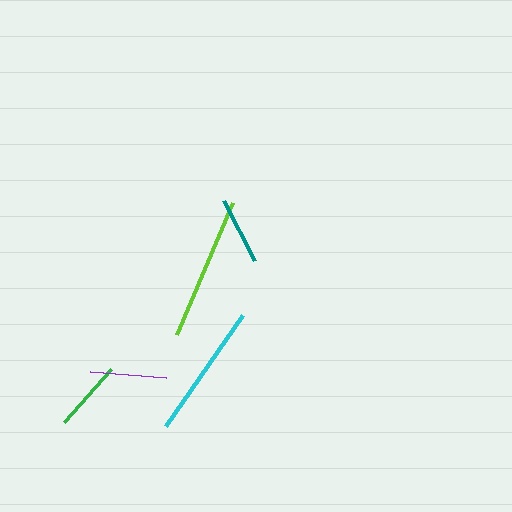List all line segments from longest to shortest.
From longest to shortest: lime, cyan, purple, green, teal.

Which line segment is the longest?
The lime line is the longest at approximately 143 pixels.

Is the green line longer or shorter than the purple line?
The purple line is longer than the green line.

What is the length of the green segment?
The green segment is approximately 70 pixels long.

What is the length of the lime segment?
The lime segment is approximately 143 pixels long.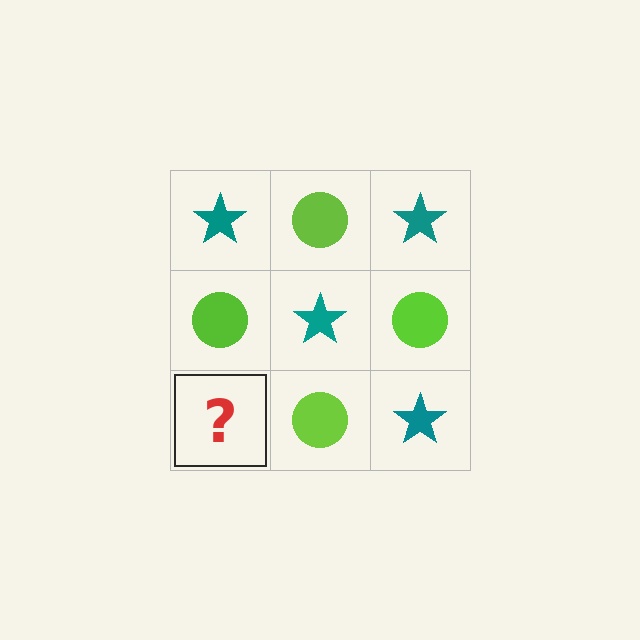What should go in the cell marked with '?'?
The missing cell should contain a teal star.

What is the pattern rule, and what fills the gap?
The rule is that it alternates teal star and lime circle in a checkerboard pattern. The gap should be filled with a teal star.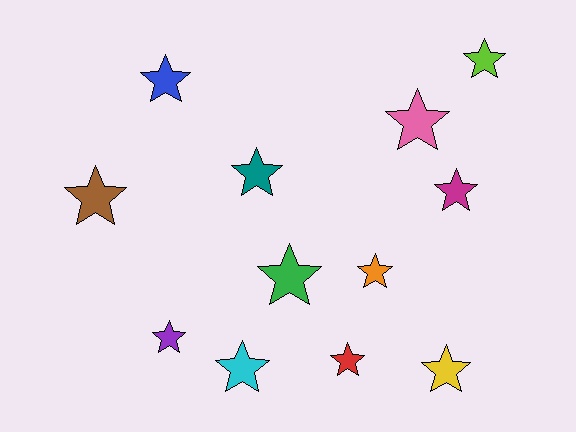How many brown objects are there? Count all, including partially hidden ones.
There is 1 brown object.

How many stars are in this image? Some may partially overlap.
There are 12 stars.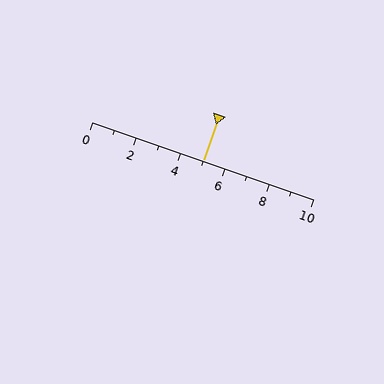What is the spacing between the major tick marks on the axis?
The major ticks are spaced 2 apart.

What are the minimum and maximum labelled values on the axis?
The axis runs from 0 to 10.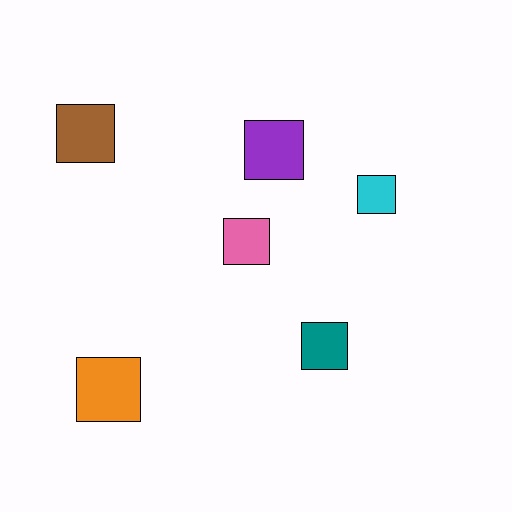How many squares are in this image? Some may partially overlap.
There are 6 squares.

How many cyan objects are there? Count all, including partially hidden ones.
There is 1 cyan object.